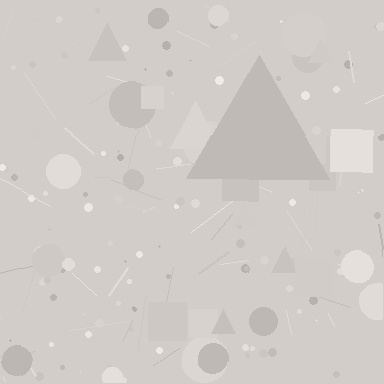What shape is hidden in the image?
A triangle is hidden in the image.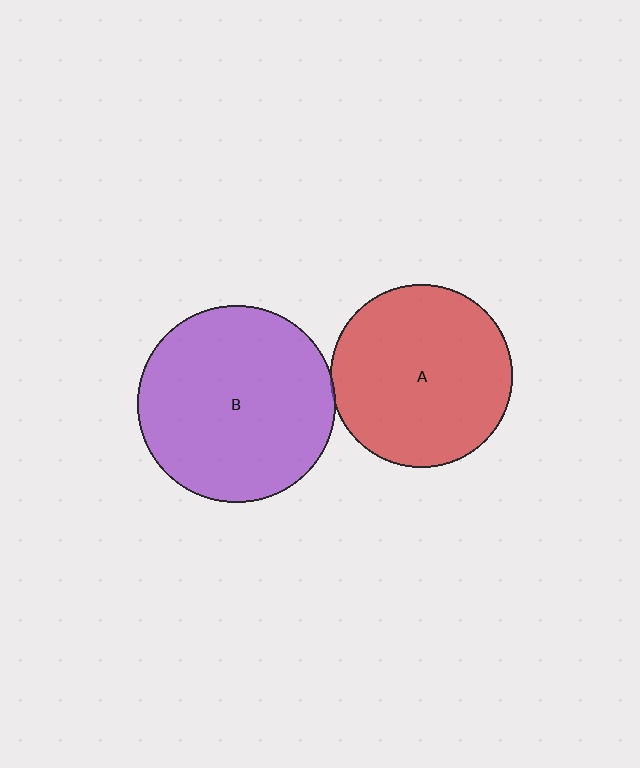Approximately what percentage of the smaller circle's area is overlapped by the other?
Approximately 5%.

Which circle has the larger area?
Circle B (purple).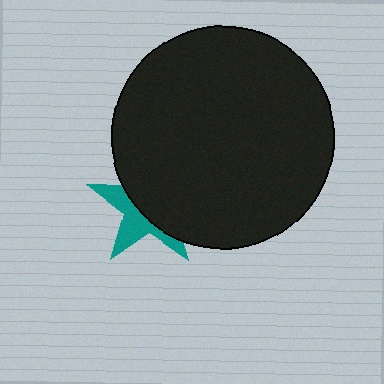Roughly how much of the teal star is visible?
A small part of it is visible (roughly 40%).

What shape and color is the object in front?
The object in front is a black circle.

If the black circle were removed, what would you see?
You would see the complete teal star.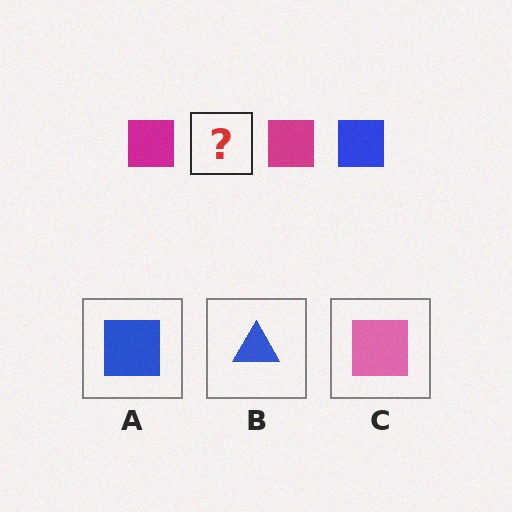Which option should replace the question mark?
Option A.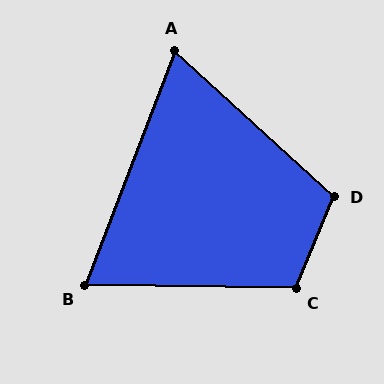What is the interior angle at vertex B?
Approximately 70 degrees (acute).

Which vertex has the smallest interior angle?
A, at approximately 69 degrees.